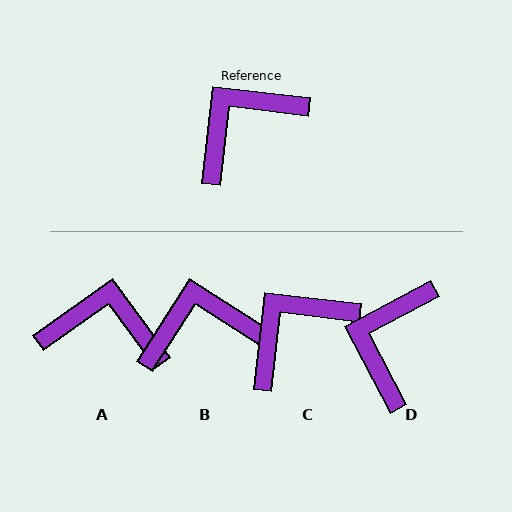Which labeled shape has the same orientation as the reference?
C.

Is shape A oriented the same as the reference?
No, it is off by about 47 degrees.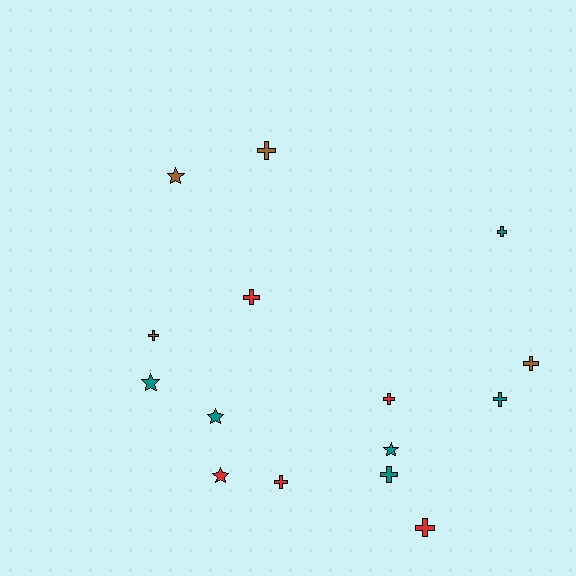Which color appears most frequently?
Teal, with 6 objects.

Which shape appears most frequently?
Cross, with 10 objects.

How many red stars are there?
There is 1 red star.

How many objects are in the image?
There are 15 objects.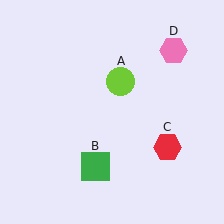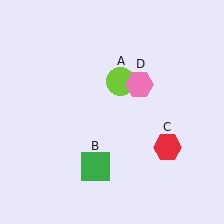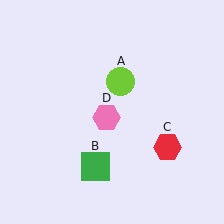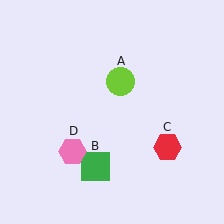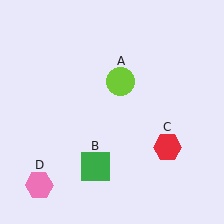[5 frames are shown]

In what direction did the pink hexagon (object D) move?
The pink hexagon (object D) moved down and to the left.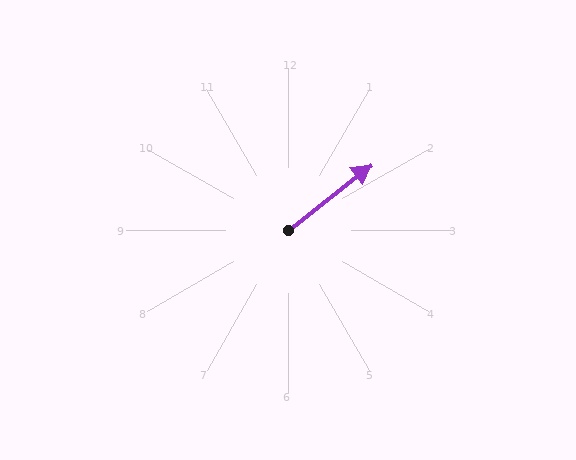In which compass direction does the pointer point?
Northeast.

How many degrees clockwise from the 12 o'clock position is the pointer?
Approximately 52 degrees.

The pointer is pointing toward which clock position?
Roughly 2 o'clock.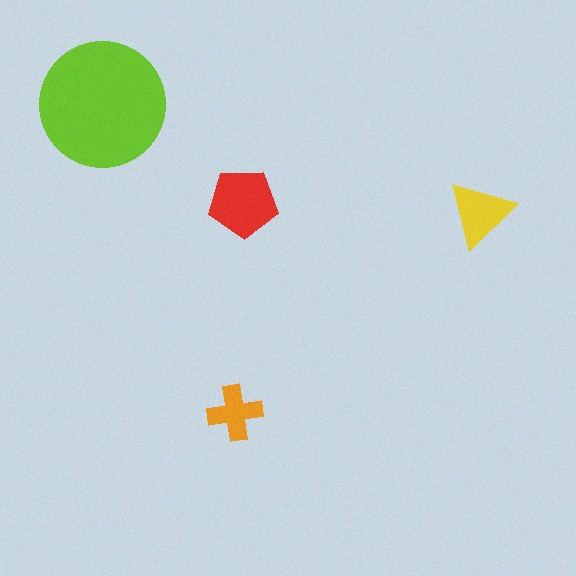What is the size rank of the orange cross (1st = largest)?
4th.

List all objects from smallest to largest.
The orange cross, the yellow triangle, the red pentagon, the lime circle.